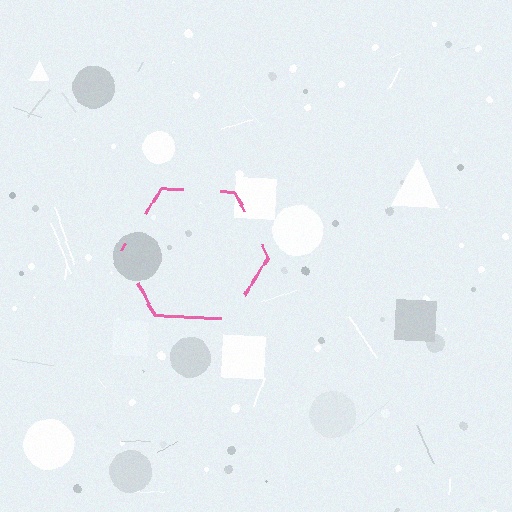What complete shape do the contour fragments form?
The contour fragments form a hexagon.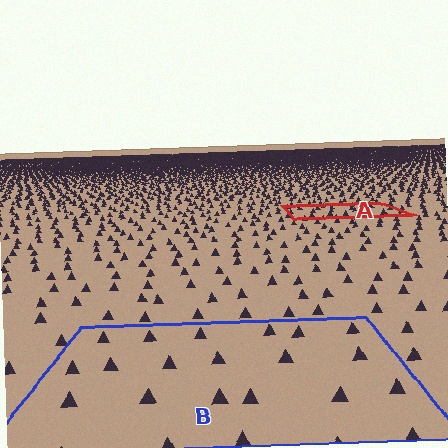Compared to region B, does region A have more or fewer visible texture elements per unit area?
Region A has more texture elements per unit area — they are packed more densely because it is farther away.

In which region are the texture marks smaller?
The texture marks are smaller in region A, because it is farther away.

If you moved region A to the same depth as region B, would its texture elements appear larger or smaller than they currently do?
They would appear larger. At a closer depth, the same texture elements are projected at a bigger on-screen size.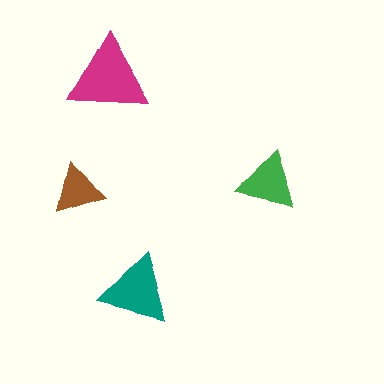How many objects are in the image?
There are 4 objects in the image.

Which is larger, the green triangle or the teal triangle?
The teal one.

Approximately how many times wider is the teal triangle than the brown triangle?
About 1.5 times wider.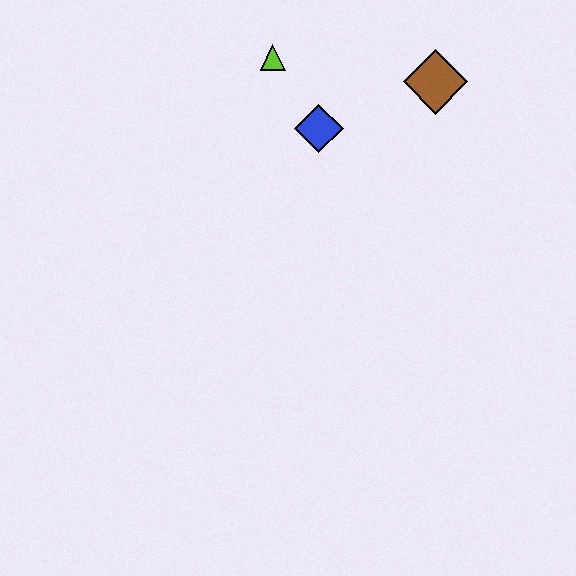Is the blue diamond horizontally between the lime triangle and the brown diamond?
Yes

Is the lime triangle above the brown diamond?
Yes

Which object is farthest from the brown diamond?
The lime triangle is farthest from the brown diamond.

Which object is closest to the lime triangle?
The blue diamond is closest to the lime triangle.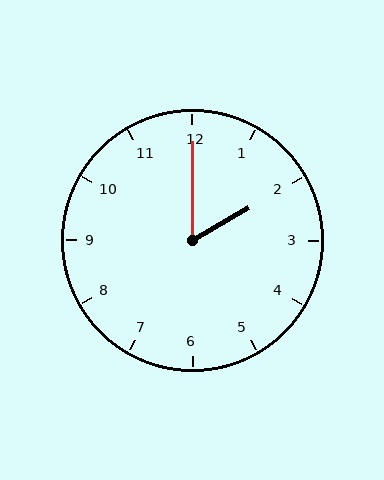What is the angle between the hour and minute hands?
Approximately 60 degrees.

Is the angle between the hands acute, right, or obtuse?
It is acute.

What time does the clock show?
2:00.